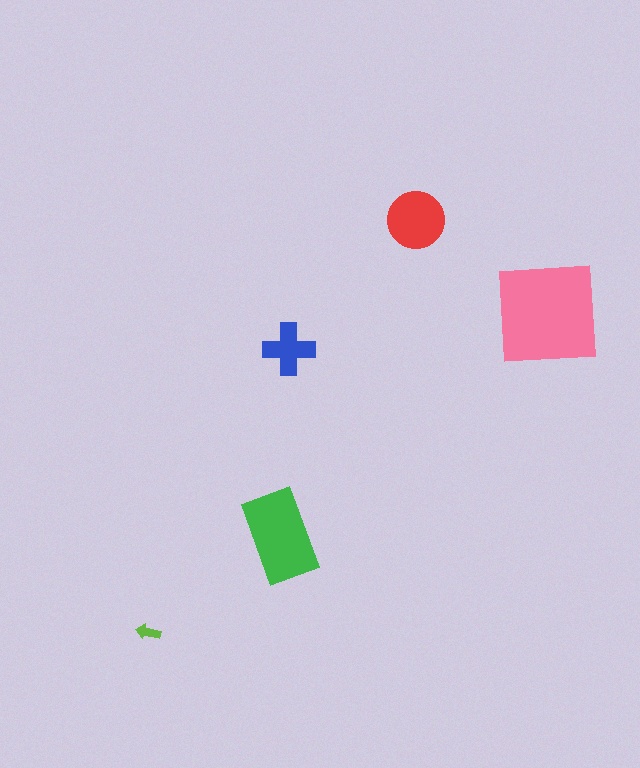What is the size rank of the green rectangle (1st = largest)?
2nd.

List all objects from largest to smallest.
The pink square, the green rectangle, the red circle, the blue cross, the lime arrow.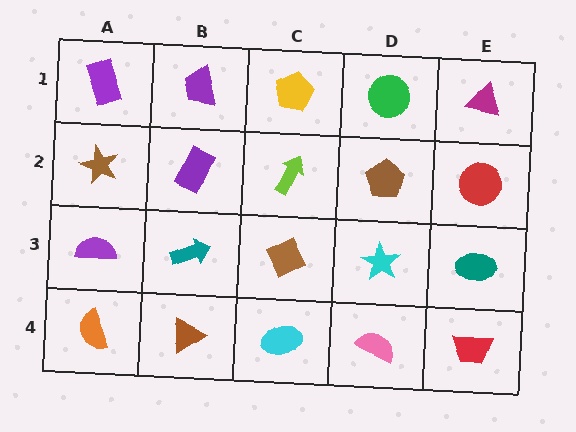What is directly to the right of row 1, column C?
A green circle.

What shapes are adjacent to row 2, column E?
A magenta triangle (row 1, column E), a teal ellipse (row 3, column E), a brown pentagon (row 2, column D).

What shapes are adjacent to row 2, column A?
A purple rectangle (row 1, column A), a purple semicircle (row 3, column A), a purple rectangle (row 2, column B).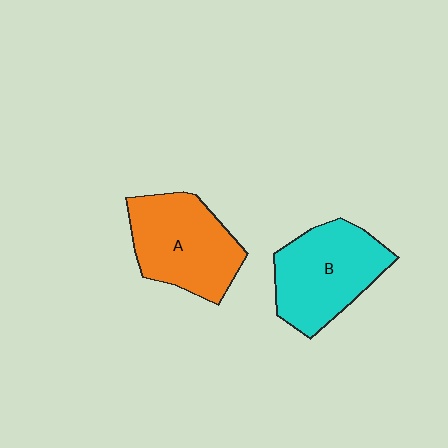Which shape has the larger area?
Shape B (cyan).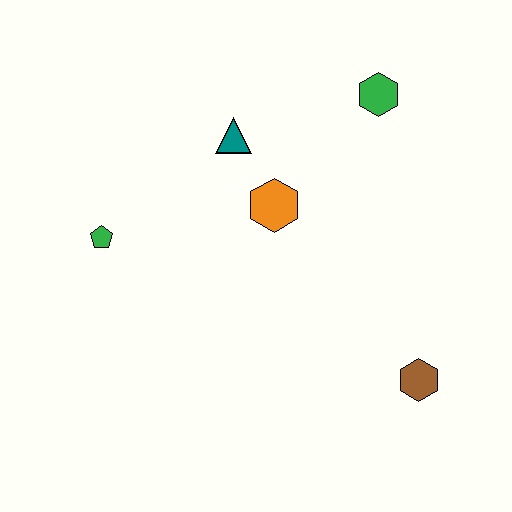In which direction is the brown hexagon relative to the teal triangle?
The brown hexagon is below the teal triangle.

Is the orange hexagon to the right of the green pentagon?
Yes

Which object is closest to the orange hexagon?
The teal triangle is closest to the orange hexagon.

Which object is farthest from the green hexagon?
The green pentagon is farthest from the green hexagon.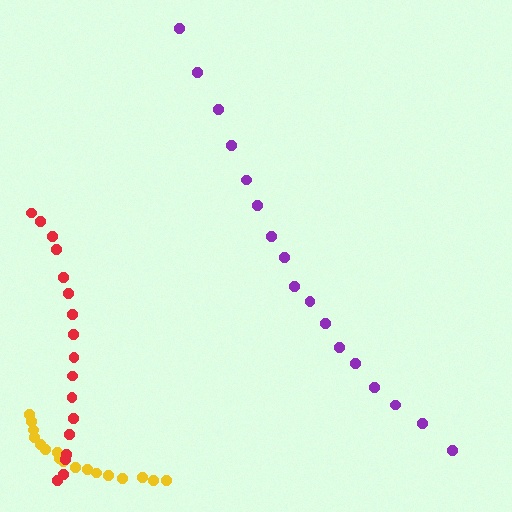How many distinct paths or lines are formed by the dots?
There are 3 distinct paths.